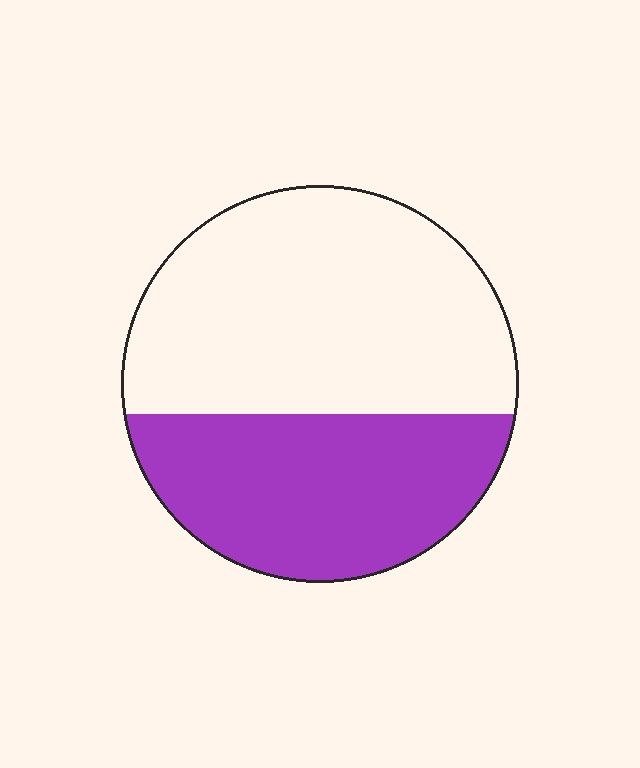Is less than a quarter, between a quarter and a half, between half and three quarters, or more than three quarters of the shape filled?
Between a quarter and a half.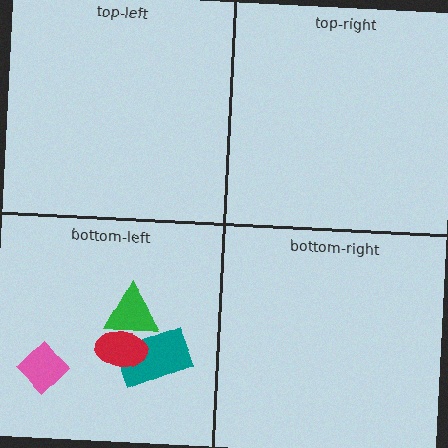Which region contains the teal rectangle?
The bottom-left region.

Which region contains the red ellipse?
The bottom-left region.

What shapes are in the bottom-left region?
The pink diamond, the green triangle, the teal rectangle, the red ellipse.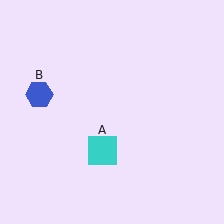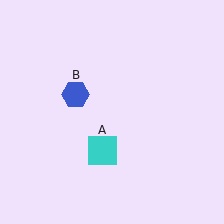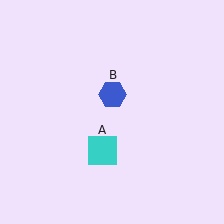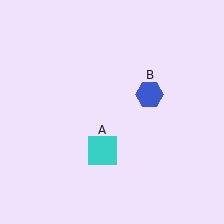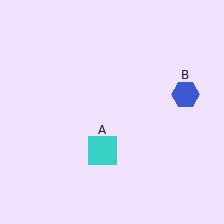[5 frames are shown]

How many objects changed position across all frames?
1 object changed position: blue hexagon (object B).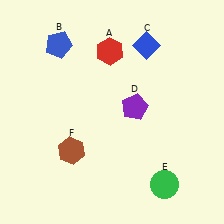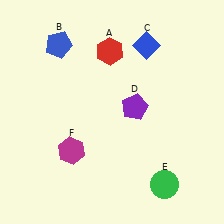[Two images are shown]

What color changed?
The hexagon (F) changed from brown in Image 1 to magenta in Image 2.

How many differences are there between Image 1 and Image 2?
There is 1 difference between the two images.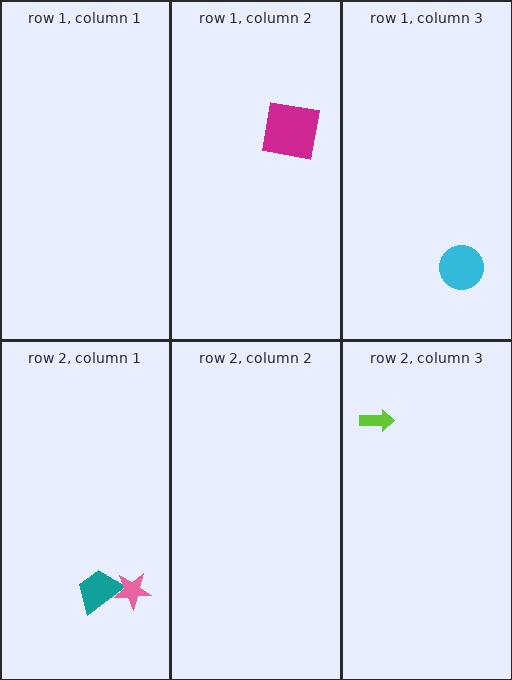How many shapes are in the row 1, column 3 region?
1.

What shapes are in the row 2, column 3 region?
The lime arrow.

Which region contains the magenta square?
The row 1, column 2 region.